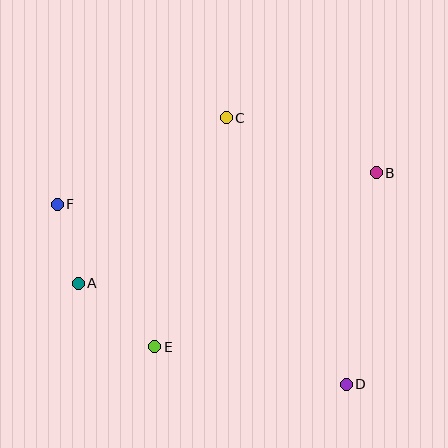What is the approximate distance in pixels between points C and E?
The distance between C and E is approximately 240 pixels.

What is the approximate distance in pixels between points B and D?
The distance between B and D is approximately 214 pixels.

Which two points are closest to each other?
Points A and F are closest to each other.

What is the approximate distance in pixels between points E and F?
The distance between E and F is approximately 173 pixels.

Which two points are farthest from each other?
Points D and F are farthest from each other.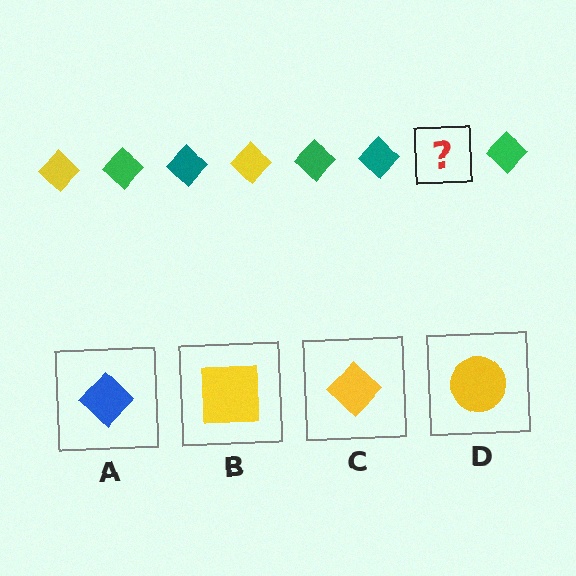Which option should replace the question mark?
Option C.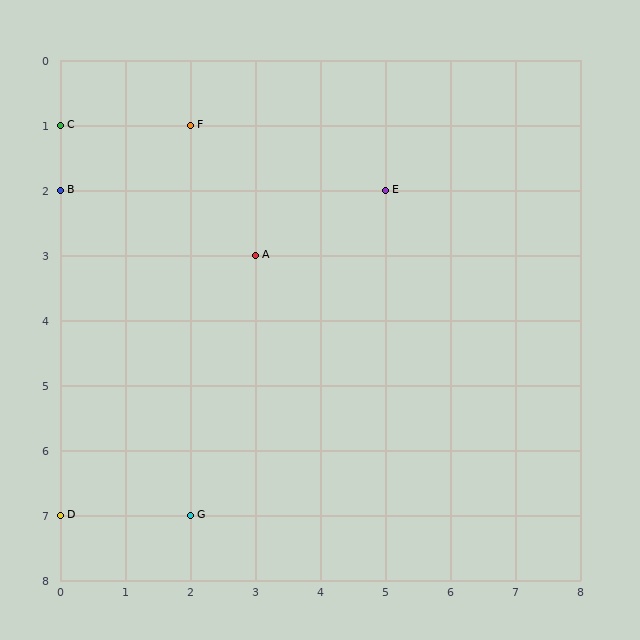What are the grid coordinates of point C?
Point C is at grid coordinates (0, 1).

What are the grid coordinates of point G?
Point G is at grid coordinates (2, 7).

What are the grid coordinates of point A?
Point A is at grid coordinates (3, 3).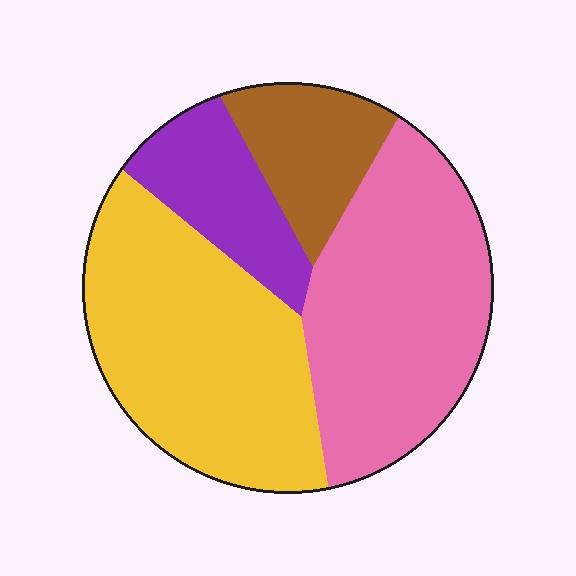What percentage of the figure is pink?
Pink takes up about three eighths (3/8) of the figure.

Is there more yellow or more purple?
Yellow.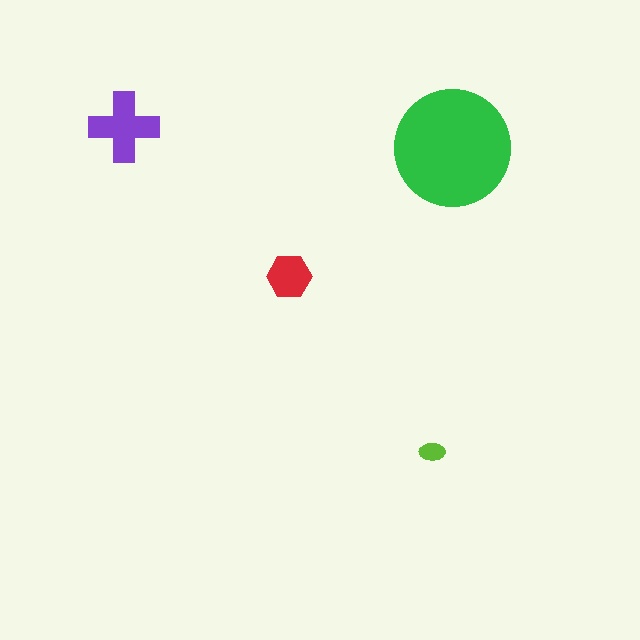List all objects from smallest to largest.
The lime ellipse, the red hexagon, the purple cross, the green circle.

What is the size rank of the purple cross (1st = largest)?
2nd.